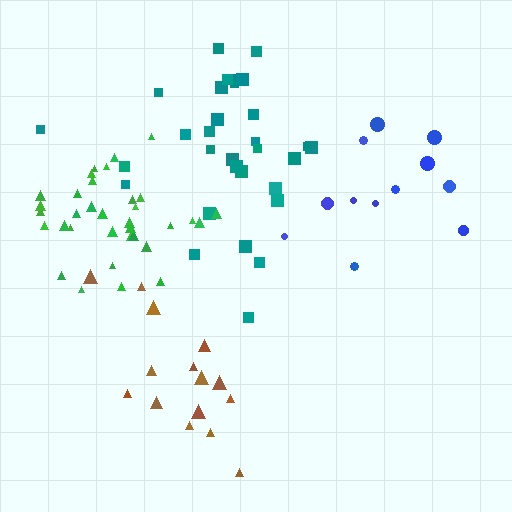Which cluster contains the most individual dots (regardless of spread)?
Green (34).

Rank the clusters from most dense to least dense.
green, teal, brown, blue.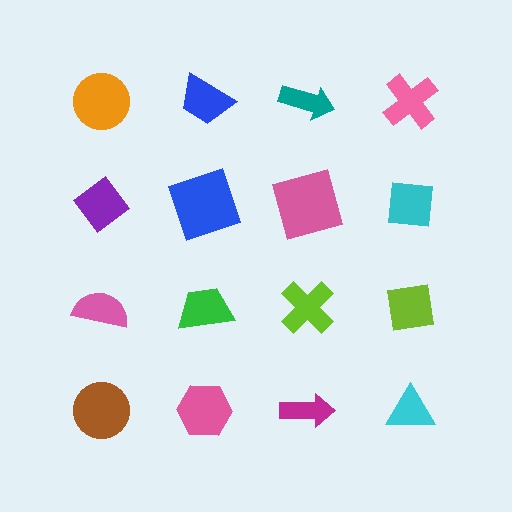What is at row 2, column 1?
A purple diamond.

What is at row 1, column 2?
A blue trapezoid.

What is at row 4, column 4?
A cyan triangle.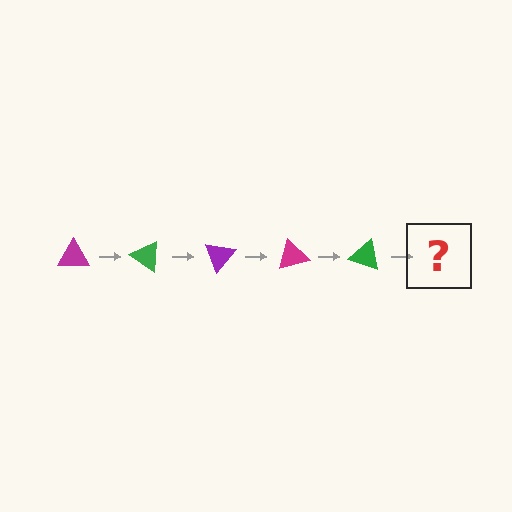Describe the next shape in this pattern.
It should be a purple triangle, rotated 175 degrees from the start.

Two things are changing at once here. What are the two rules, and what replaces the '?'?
The two rules are that it rotates 35 degrees each step and the color cycles through magenta, green, and purple. The '?' should be a purple triangle, rotated 175 degrees from the start.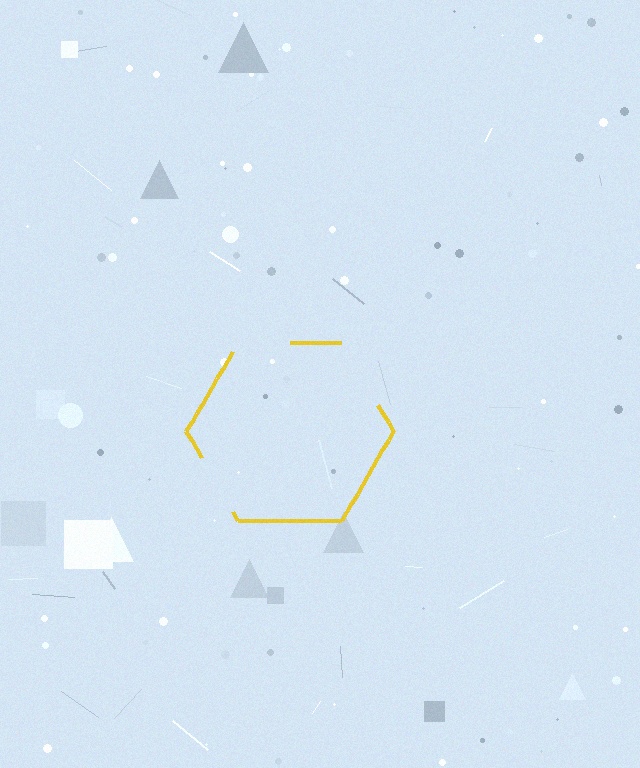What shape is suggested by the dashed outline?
The dashed outline suggests a hexagon.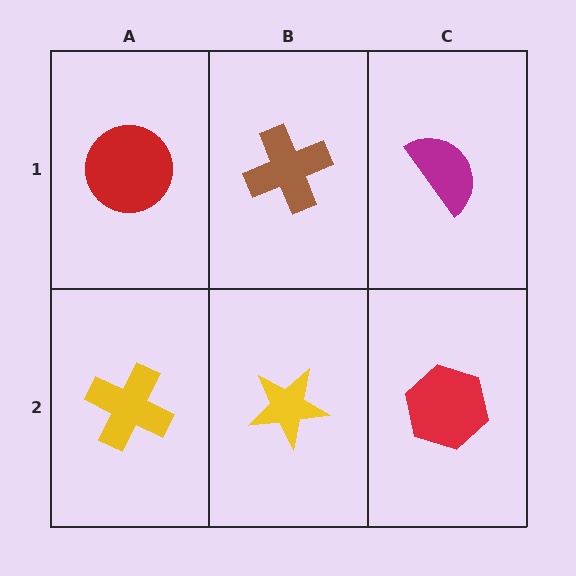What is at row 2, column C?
A red hexagon.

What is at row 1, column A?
A red circle.